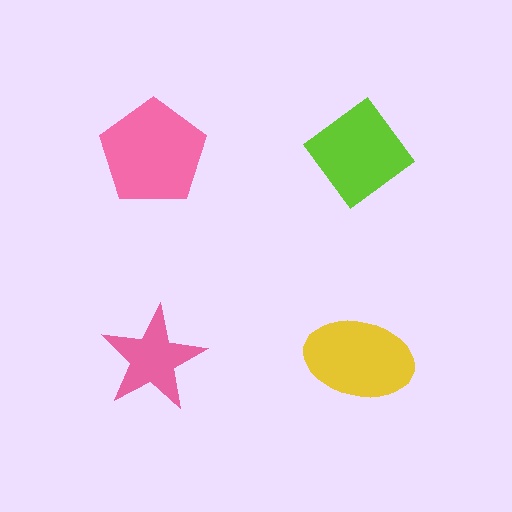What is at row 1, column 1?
A pink pentagon.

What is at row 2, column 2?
A yellow ellipse.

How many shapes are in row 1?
2 shapes.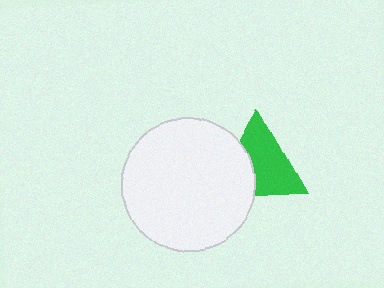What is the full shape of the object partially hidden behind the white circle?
The partially hidden object is a green triangle.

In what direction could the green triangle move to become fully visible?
The green triangle could move right. That would shift it out from behind the white circle entirely.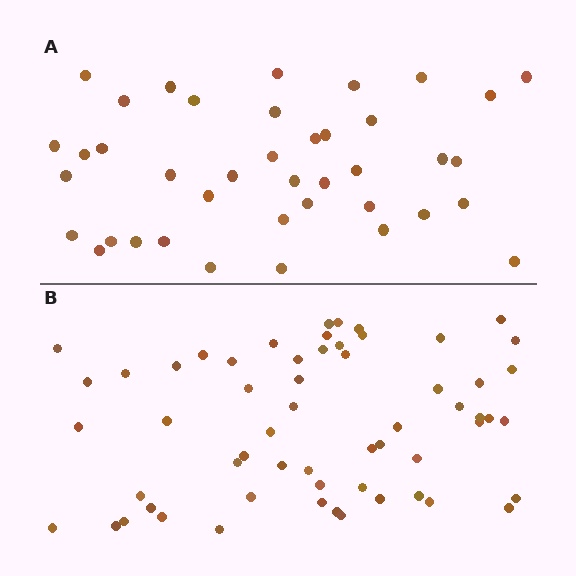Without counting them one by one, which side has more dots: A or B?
Region B (the bottom region) has more dots.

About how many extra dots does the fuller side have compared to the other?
Region B has approximately 20 more dots than region A.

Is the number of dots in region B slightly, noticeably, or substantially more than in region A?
Region B has substantially more. The ratio is roughly 1.5 to 1.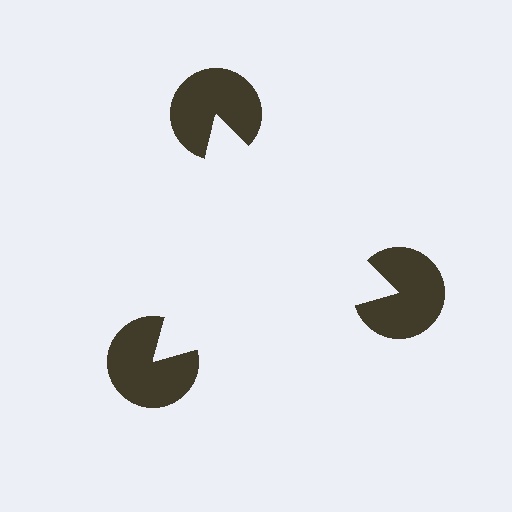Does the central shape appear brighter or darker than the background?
It typically appears slightly brighter than the background, even though no actual brightness change is drawn.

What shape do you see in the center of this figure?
An illusory triangle — its edges are inferred from the aligned wedge cuts in the pac-man discs, not physically drawn.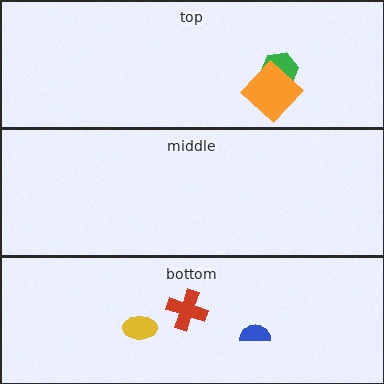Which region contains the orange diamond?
The top region.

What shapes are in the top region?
The green hexagon, the orange diamond.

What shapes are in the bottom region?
The red cross, the blue semicircle, the yellow ellipse.